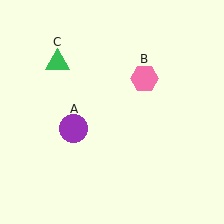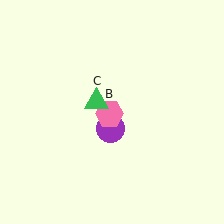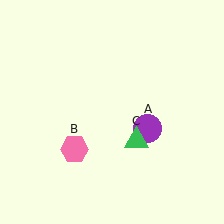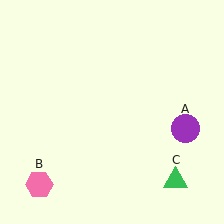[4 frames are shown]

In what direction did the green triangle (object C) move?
The green triangle (object C) moved down and to the right.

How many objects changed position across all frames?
3 objects changed position: purple circle (object A), pink hexagon (object B), green triangle (object C).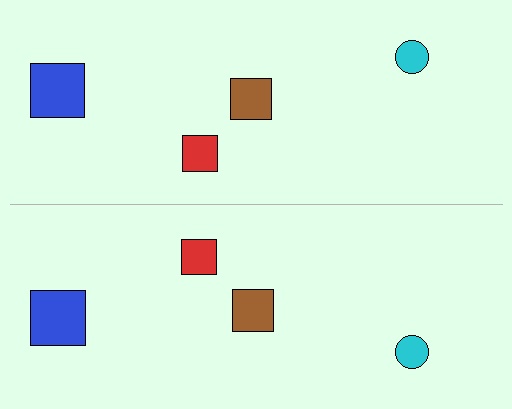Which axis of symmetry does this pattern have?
The pattern has a horizontal axis of symmetry running through the center of the image.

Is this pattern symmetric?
Yes, this pattern has bilateral (reflection) symmetry.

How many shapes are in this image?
There are 8 shapes in this image.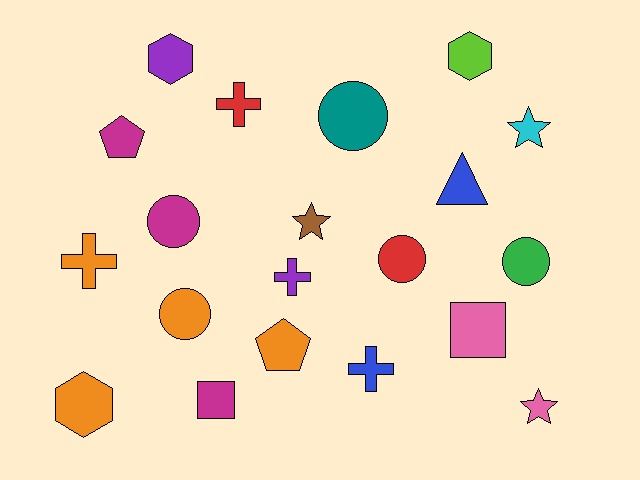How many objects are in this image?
There are 20 objects.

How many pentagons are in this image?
There are 2 pentagons.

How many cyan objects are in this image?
There is 1 cyan object.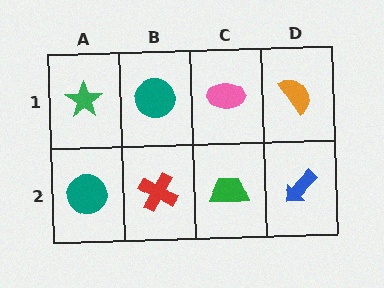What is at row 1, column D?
An orange semicircle.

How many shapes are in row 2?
4 shapes.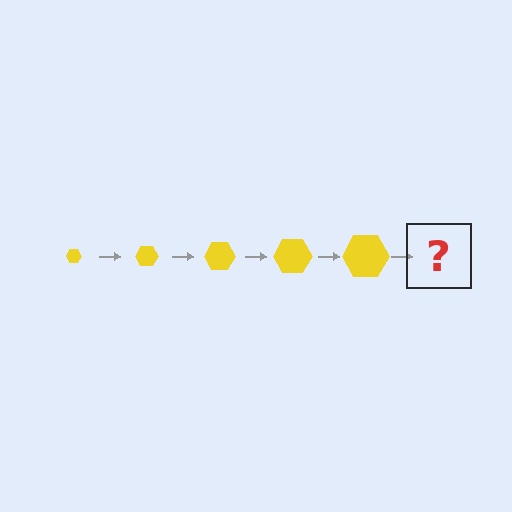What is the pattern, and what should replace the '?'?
The pattern is that the hexagon gets progressively larger each step. The '?' should be a yellow hexagon, larger than the previous one.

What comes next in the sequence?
The next element should be a yellow hexagon, larger than the previous one.